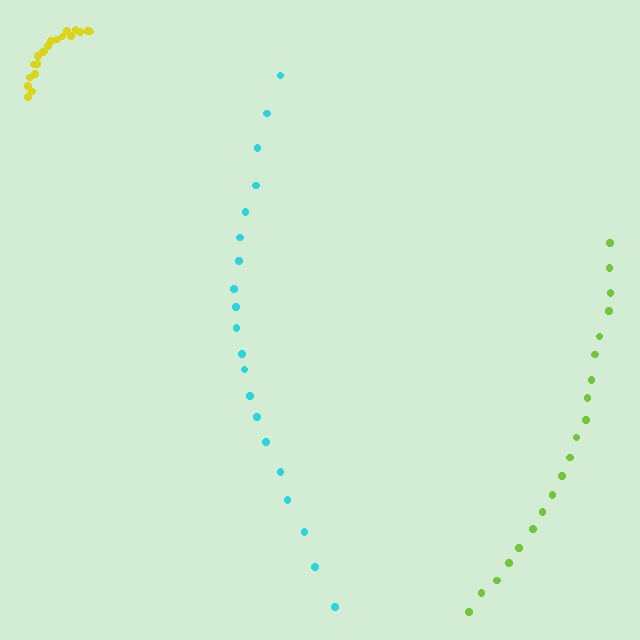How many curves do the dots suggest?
There are 3 distinct paths.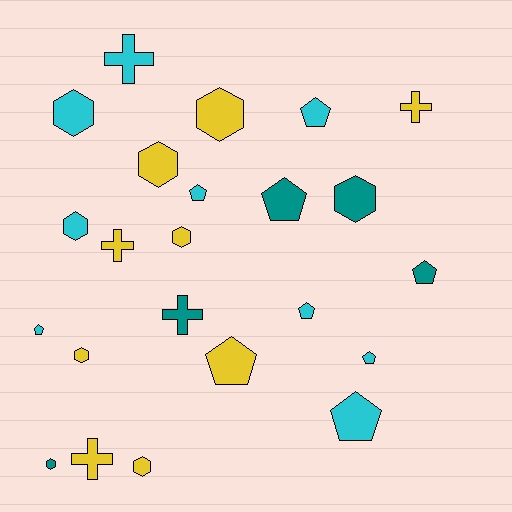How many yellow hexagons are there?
There are 5 yellow hexagons.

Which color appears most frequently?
Cyan, with 9 objects.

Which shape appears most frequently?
Hexagon, with 9 objects.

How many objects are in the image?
There are 23 objects.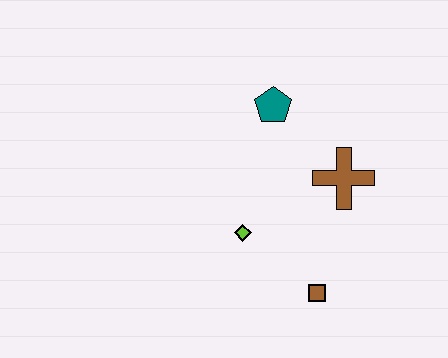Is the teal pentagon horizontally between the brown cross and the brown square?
No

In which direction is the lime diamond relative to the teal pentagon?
The lime diamond is below the teal pentagon.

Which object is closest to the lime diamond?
The brown square is closest to the lime diamond.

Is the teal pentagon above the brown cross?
Yes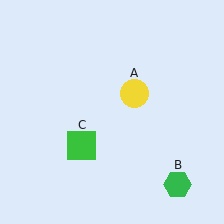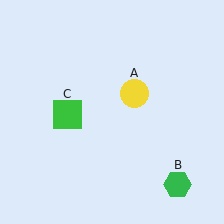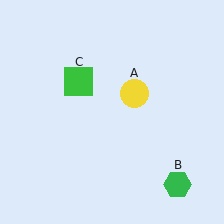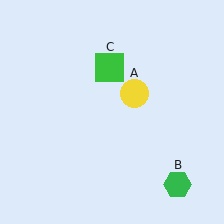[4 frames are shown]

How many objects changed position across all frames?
1 object changed position: green square (object C).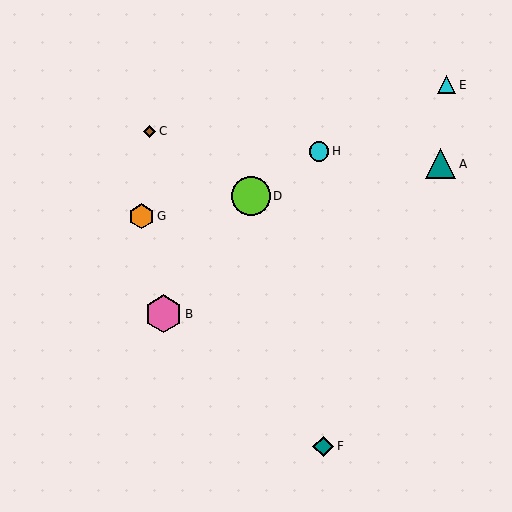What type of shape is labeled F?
Shape F is a teal diamond.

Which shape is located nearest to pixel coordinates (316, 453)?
The teal diamond (labeled F) at (323, 446) is nearest to that location.